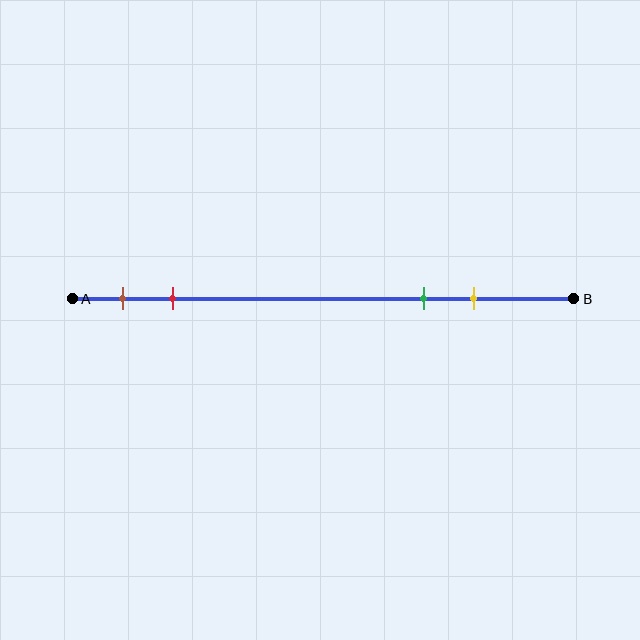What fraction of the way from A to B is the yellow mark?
The yellow mark is approximately 80% (0.8) of the way from A to B.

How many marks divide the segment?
There are 4 marks dividing the segment.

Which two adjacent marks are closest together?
The brown and red marks are the closest adjacent pair.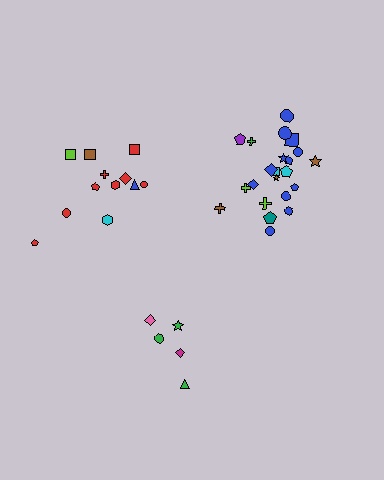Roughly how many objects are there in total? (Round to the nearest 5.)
Roughly 40 objects in total.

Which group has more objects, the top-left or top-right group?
The top-right group.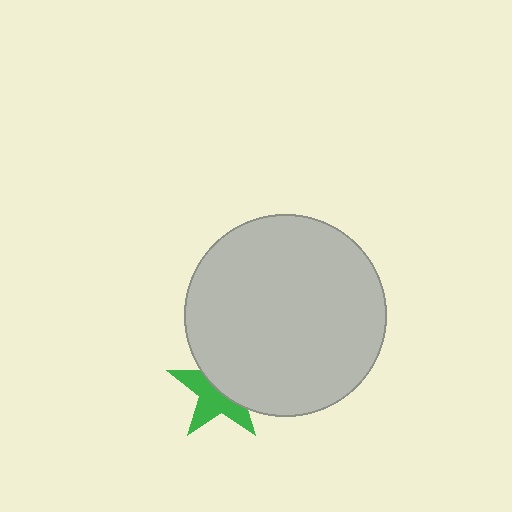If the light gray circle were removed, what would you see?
You would see the complete green star.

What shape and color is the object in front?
The object in front is a light gray circle.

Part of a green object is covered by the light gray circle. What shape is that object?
It is a star.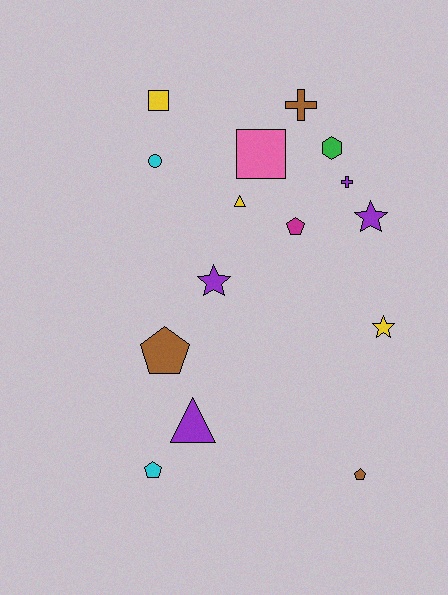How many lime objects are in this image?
There are no lime objects.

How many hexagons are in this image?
There is 1 hexagon.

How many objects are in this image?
There are 15 objects.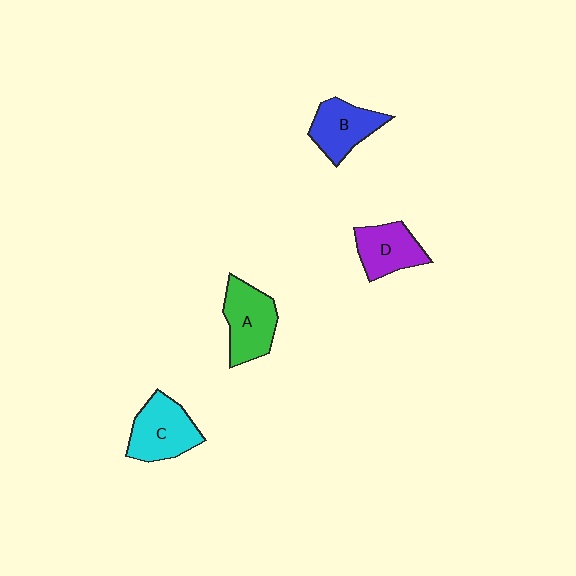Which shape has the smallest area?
Shape D (purple).